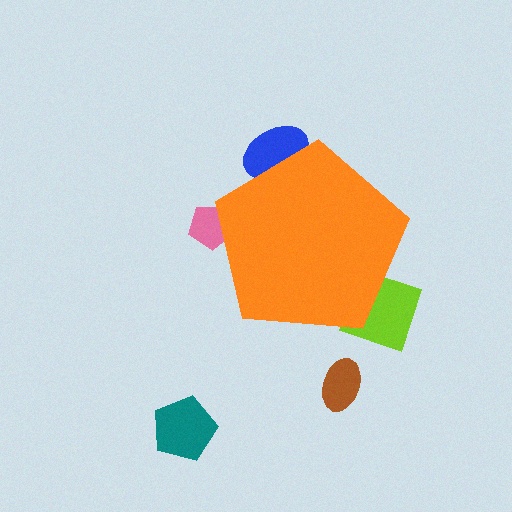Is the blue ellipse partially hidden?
Yes, the blue ellipse is partially hidden behind the orange pentagon.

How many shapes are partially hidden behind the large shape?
3 shapes are partially hidden.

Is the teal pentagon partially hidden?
No, the teal pentagon is fully visible.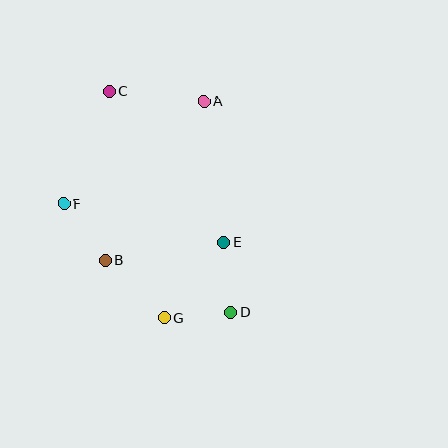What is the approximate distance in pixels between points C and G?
The distance between C and G is approximately 233 pixels.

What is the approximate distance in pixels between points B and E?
The distance between B and E is approximately 121 pixels.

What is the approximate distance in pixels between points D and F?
The distance between D and F is approximately 199 pixels.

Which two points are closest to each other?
Points D and G are closest to each other.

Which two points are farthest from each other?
Points C and D are farthest from each other.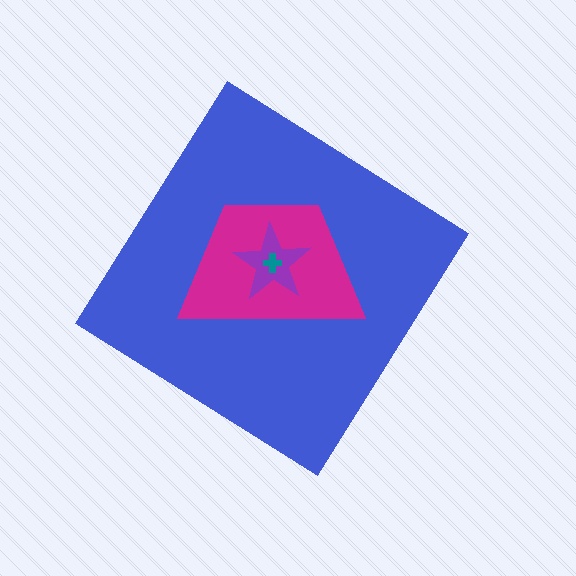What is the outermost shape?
The blue diamond.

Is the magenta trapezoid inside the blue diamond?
Yes.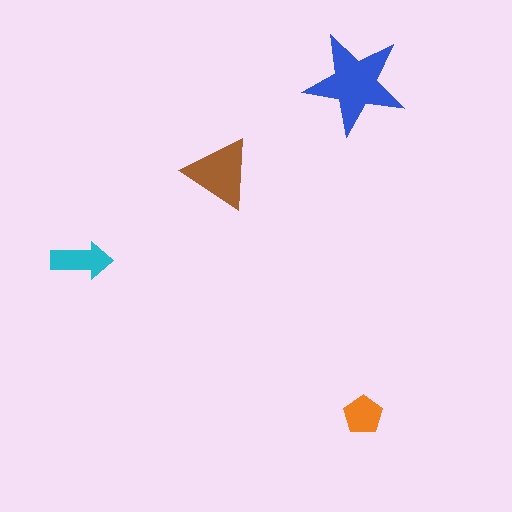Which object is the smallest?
The orange pentagon.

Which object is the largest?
The blue star.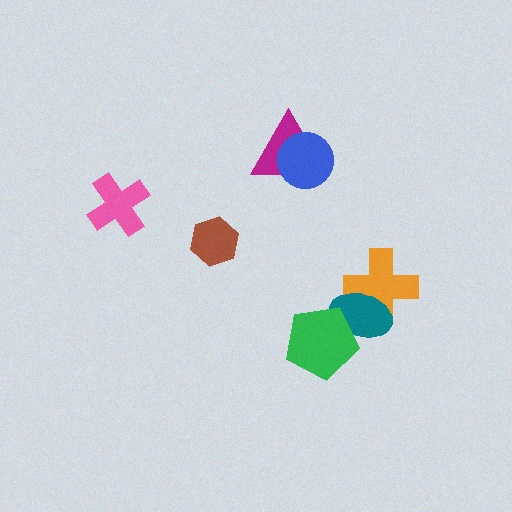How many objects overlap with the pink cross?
0 objects overlap with the pink cross.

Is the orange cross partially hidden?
Yes, it is partially covered by another shape.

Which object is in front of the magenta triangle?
The blue circle is in front of the magenta triangle.